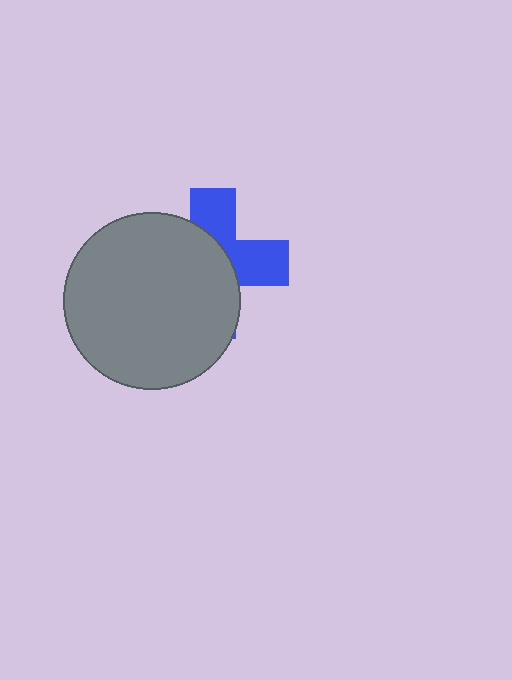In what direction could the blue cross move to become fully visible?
The blue cross could move right. That would shift it out from behind the gray circle entirely.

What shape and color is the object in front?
The object in front is a gray circle.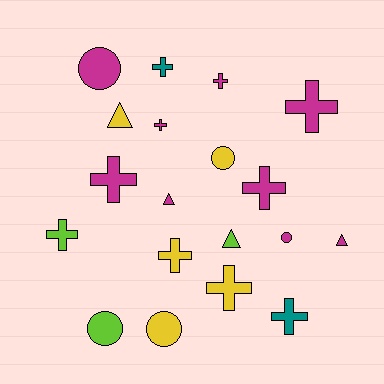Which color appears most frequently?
Magenta, with 9 objects.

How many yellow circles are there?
There are 2 yellow circles.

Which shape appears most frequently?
Cross, with 10 objects.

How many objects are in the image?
There are 19 objects.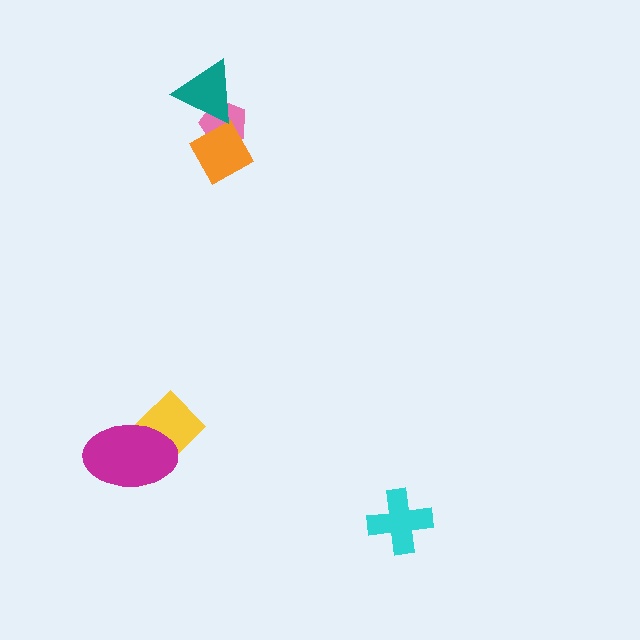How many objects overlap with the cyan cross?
0 objects overlap with the cyan cross.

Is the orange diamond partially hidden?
Yes, it is partially covered by another shape.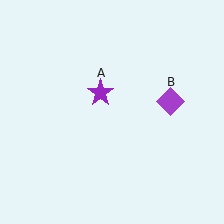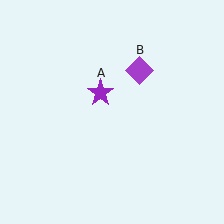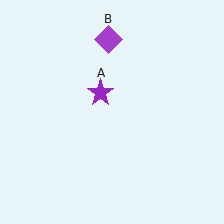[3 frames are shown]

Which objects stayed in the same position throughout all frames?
Purple star (object A) remained stationary.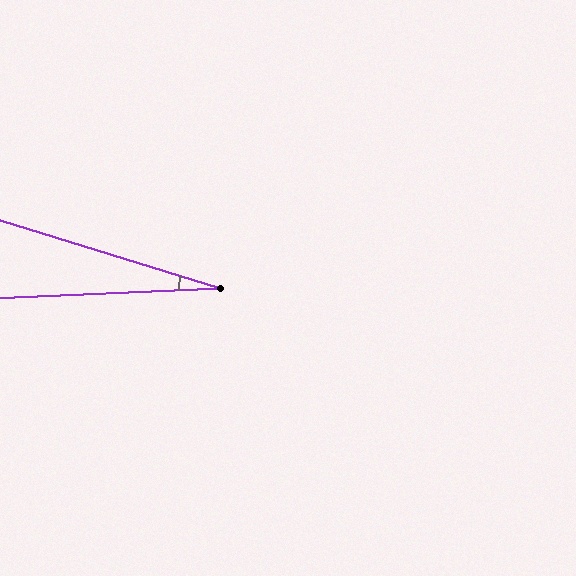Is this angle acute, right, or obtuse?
It is acute.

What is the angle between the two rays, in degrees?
Approximately 20 degrees.